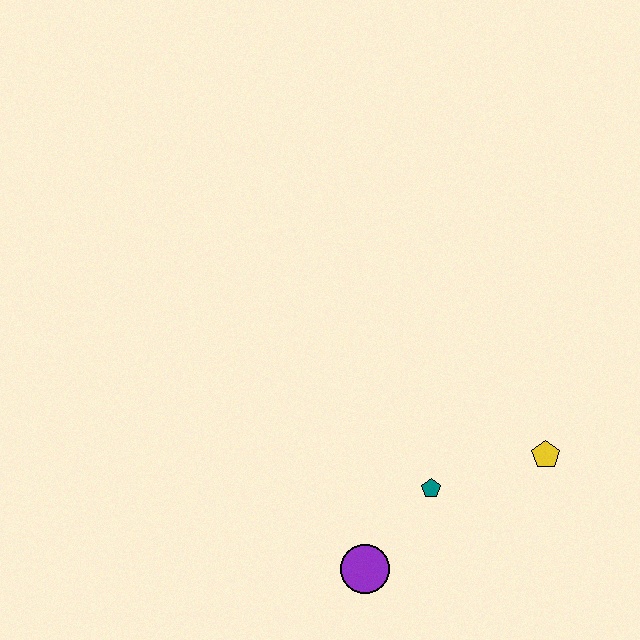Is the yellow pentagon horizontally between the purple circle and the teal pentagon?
No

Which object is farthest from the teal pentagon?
The yellow pentagon is farthest from the teal pentagon.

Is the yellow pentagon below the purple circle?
No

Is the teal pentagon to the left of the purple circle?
No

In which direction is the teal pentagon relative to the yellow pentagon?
The teal pentagon is to the left of the yellow pentagon.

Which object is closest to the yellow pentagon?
The teal pentagon is closest to the yellow pentagon.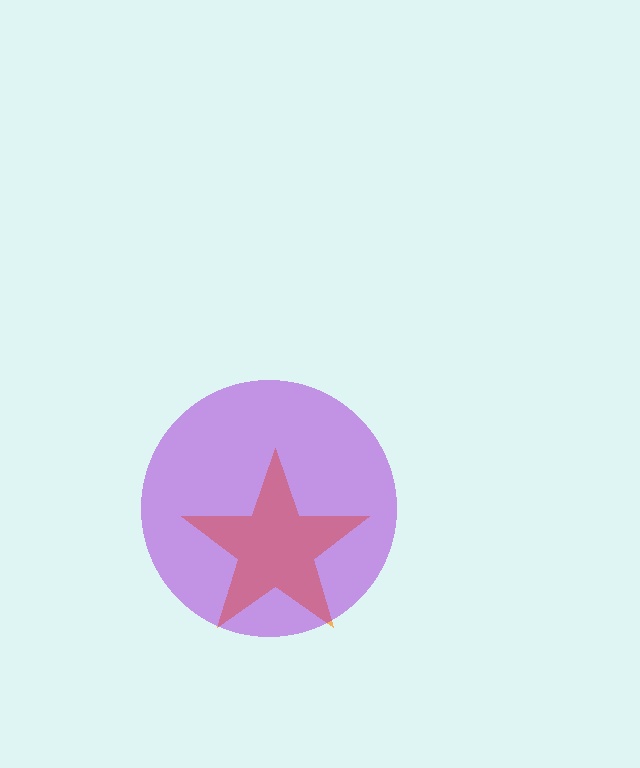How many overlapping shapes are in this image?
There are 2 overlapping shapes in the image.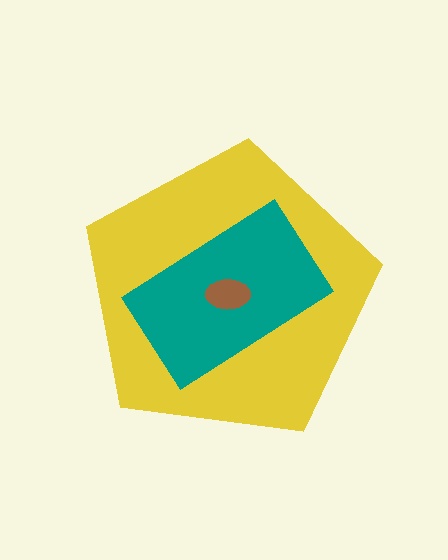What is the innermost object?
The brown ellipse.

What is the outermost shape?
The yellow pentagon.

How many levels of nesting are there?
3.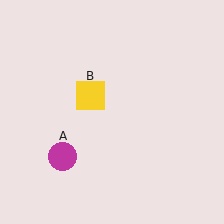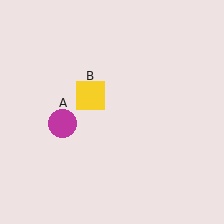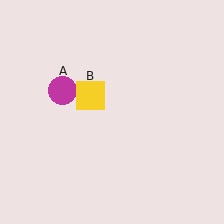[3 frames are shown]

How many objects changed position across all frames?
1 object changed position: magenta circle (object A).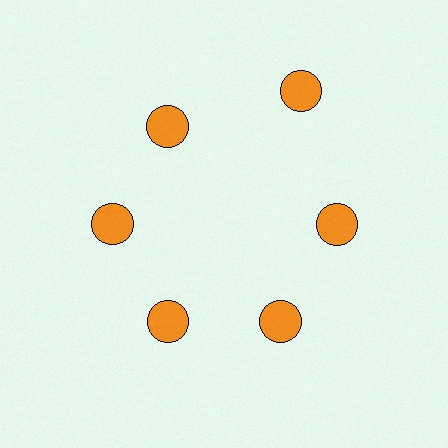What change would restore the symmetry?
The symmetry would be restored by moving it inward, back onto the ring so that all 6 circles sit at equal angles and equal distance from the center.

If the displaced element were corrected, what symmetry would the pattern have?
It would have 6-fold rotational symmetry — the pattern would map onto itself every 60 degrees.